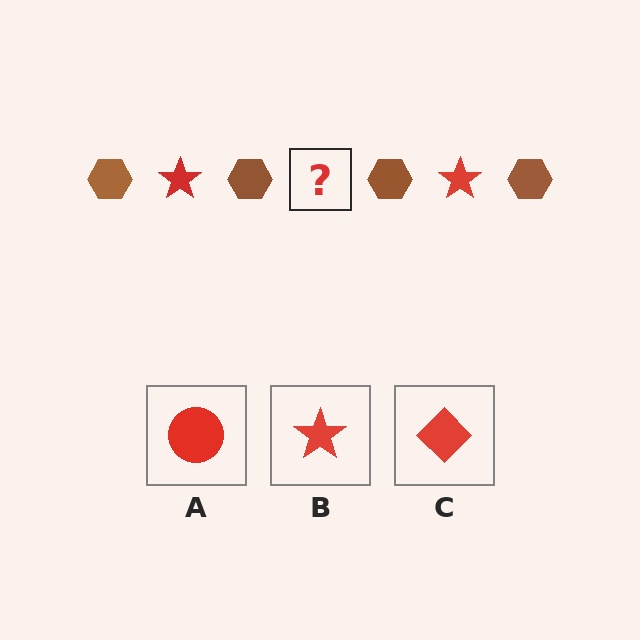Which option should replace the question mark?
Option B.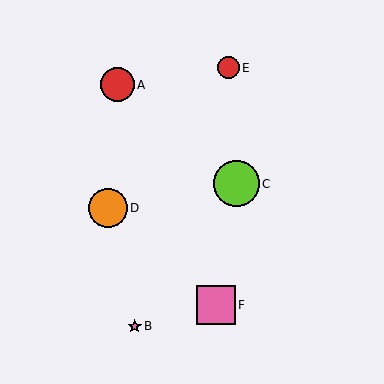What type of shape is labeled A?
Shape A is a red circle.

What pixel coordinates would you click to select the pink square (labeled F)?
Click at (216, 305) to select the pink square F.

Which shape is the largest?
The lime circle (labeled C) is the largest.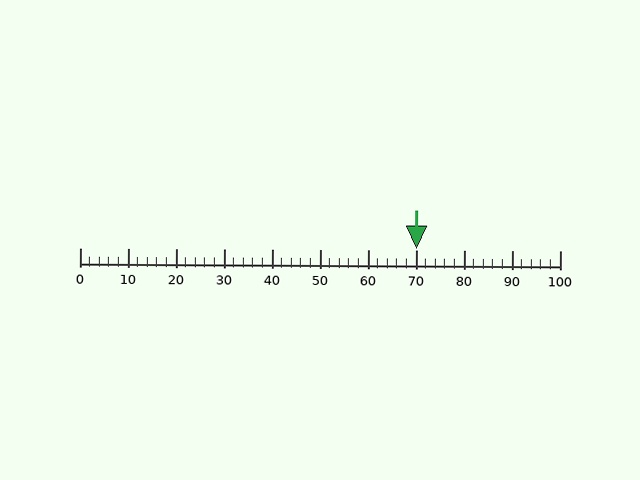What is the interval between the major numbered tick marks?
The major tick marks are spaced 10 units apart.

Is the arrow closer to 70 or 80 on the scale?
The arrow is closer to 70.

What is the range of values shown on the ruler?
The ruler shows values from 0 to 100.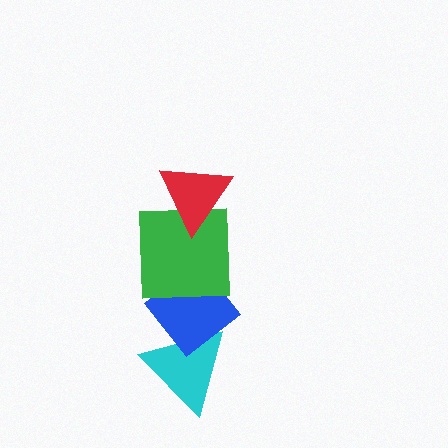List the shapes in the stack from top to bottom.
From top to bottom: the red triangle, the green square, the blue diamond, the cyan triangle.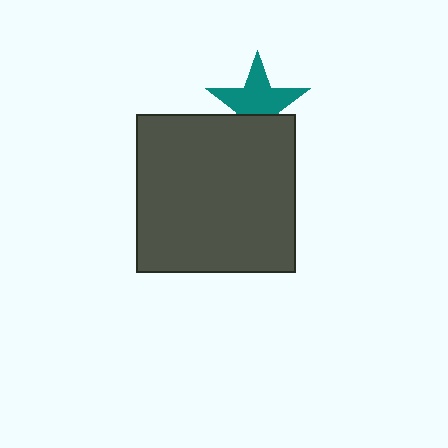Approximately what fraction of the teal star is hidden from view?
Roughly 35% of the teal star is hidden behind the dark gray square.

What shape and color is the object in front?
The object in front is a dark gray square.